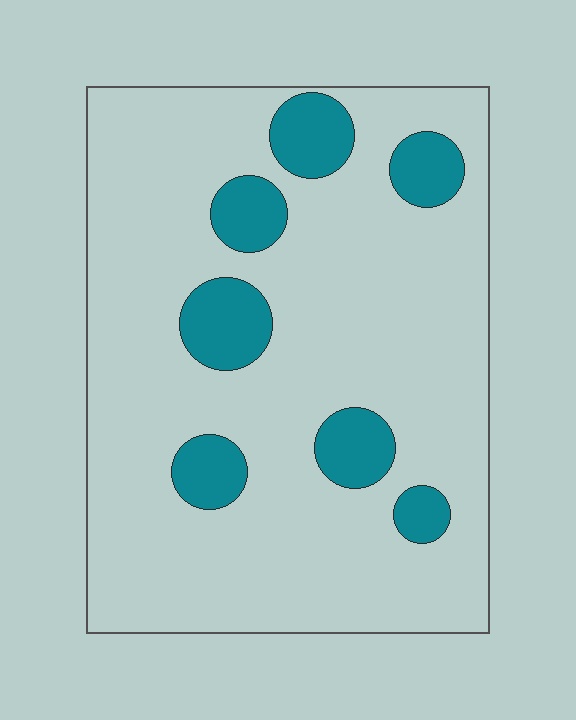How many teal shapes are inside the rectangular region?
7.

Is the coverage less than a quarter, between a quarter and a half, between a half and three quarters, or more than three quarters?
Less than a quarter.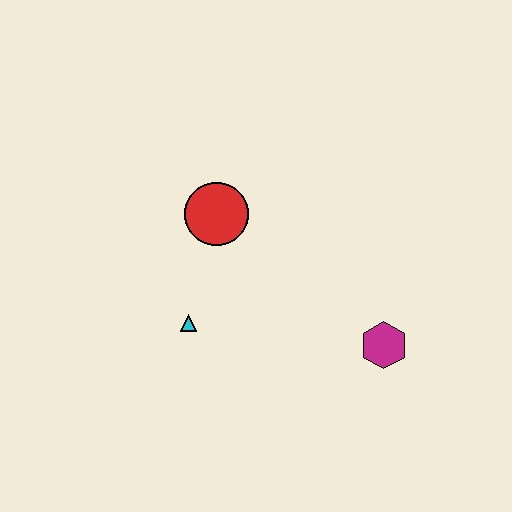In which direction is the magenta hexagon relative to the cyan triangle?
The magenta hexagon is to the right of the cyan triangle.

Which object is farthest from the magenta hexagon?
The red circle is farthest from the magenta hexagon.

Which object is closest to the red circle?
The cyan triangle is closest to the red circle.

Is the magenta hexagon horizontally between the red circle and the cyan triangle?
No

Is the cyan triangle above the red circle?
No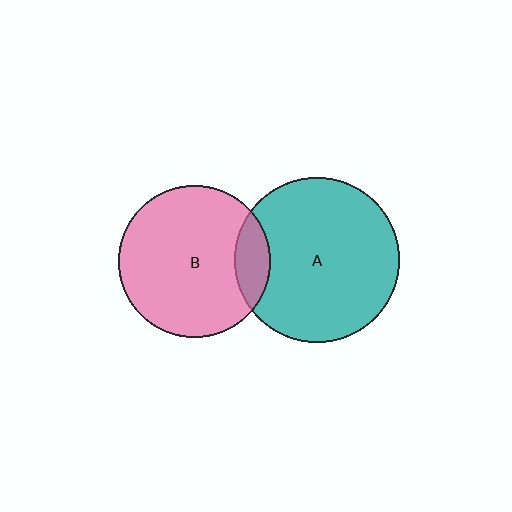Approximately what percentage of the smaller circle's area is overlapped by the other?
Approximately 15%.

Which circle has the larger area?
Circle A (teal).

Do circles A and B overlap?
Yes.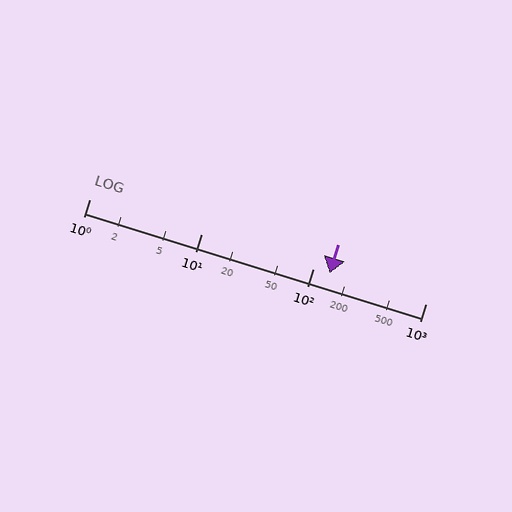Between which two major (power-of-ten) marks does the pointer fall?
The pointer is between 100 and 1000.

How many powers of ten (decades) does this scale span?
The scale spans 3 decades, from 1 to 1000.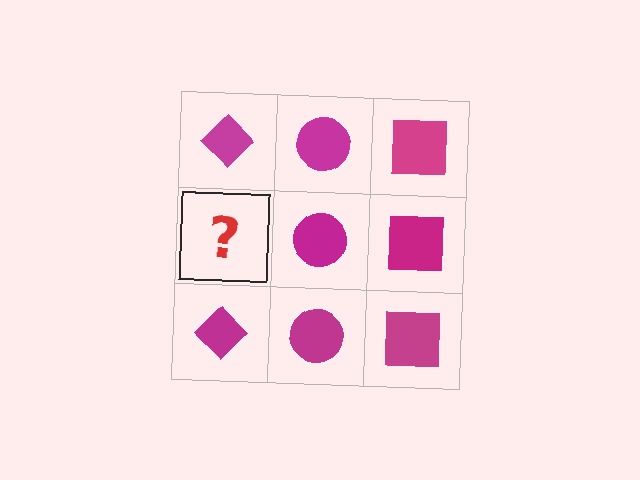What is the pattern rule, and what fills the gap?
The rule is that each column has a consistent shape. The gap should be filled with a magenta diamond.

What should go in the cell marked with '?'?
The missing cell should contain a magenta diamond.